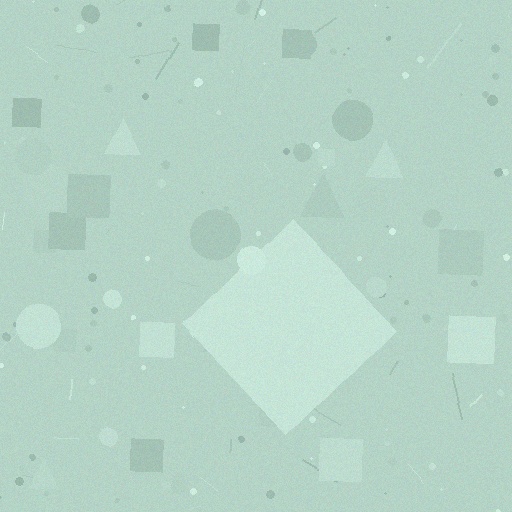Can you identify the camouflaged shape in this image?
The camouflaged shape is a diamond.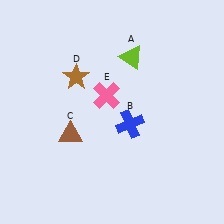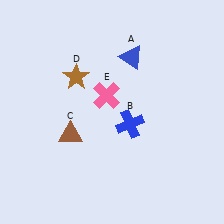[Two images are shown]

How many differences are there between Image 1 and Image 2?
There is 1 difference between the two images.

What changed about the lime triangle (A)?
In Image 1, A is lime. In Image 2, it changed to blue.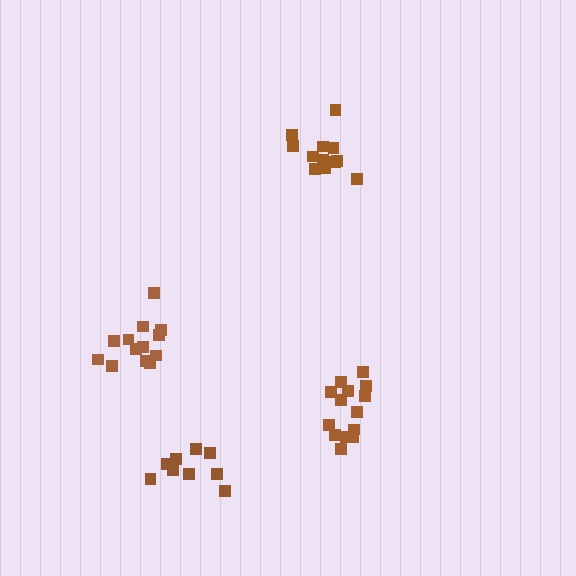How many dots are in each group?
Group 1: 9 dots, Group 2: 12 dots, Group 3: 13 dots, Group 4: 14 dots (48 total).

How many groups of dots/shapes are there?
There are 4 groups.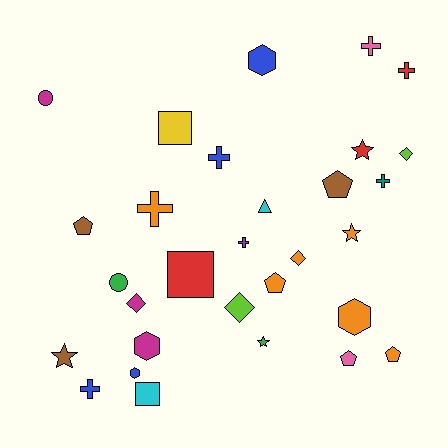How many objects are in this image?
There are 30 objects.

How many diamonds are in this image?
There are 4 diamonds.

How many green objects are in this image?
There are 2 green objects.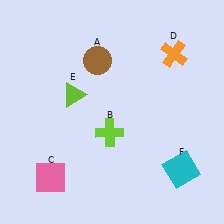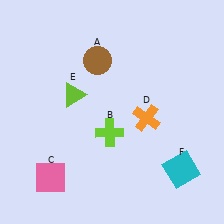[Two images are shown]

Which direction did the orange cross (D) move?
The orange cross (D) moved down.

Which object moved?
The orange cross (D) moved down.